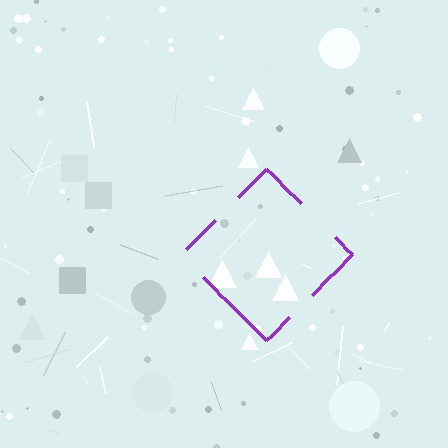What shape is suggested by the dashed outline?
The dashed outline suggests a diamond.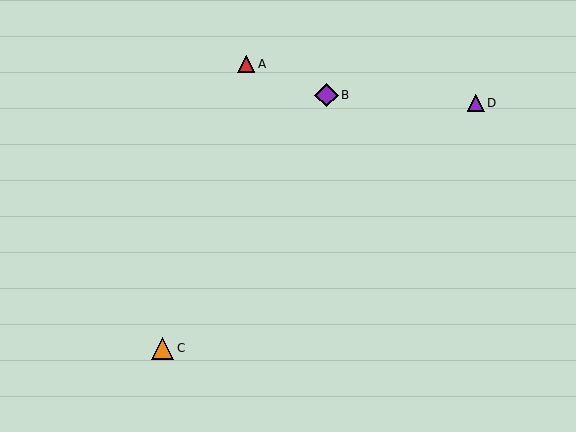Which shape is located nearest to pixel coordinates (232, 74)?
The red triangle (labeled A) at (246, 64) is nearest to that location.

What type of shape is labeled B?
Shape B is a purple diamond.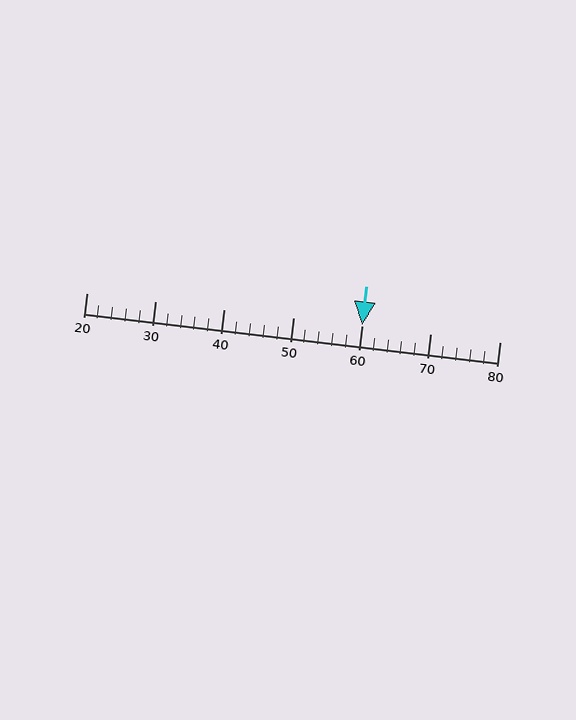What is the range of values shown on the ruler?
The ruler shows values from 20 to 80.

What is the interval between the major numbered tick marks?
The major tick marks are spaced 10 units apart.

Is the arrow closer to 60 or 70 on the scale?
The arrow is closer to 60.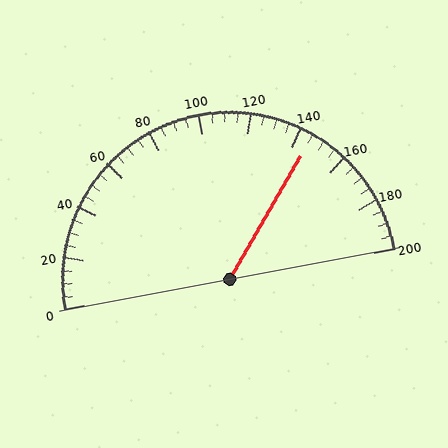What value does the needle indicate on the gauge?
The needle indicates approximately 145.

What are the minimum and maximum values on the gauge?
The gauge ranges from 0 to 200.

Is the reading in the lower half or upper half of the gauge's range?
The reading is in the upper half of the range (0 to 200).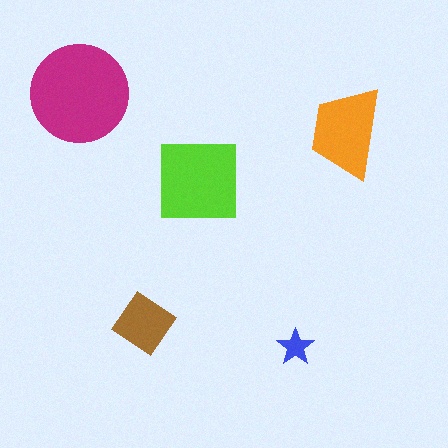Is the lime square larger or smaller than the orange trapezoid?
Larger.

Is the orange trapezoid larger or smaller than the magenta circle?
Smaller.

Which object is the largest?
The magenta circle.